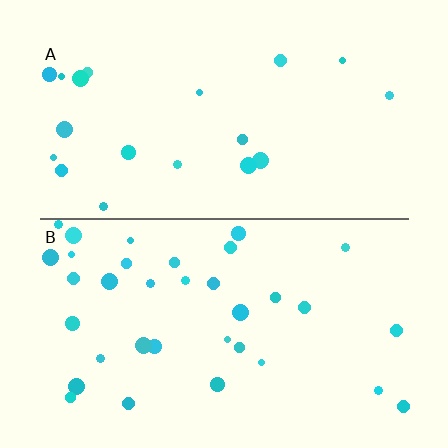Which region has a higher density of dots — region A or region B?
B (the bottom).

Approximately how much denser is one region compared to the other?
Approximately 1.8× — region B over region A.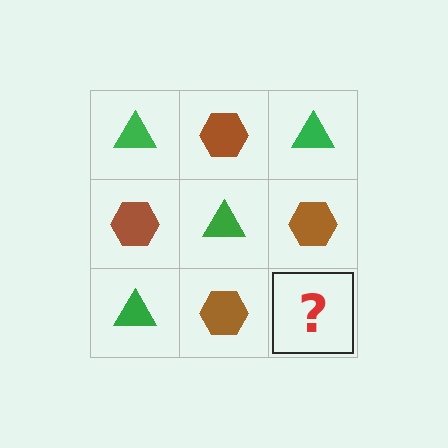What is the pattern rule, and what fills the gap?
The rule is that it alternates green triangle and brown hexagon in a checkerboard pattern. The gap should be filled with a green triangle.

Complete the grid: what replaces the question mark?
The question mark should be replaced with a green triangle.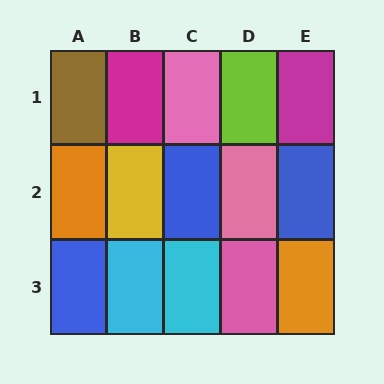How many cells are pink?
3 cells are pink.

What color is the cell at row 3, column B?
Cyan.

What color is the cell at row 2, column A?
Orange.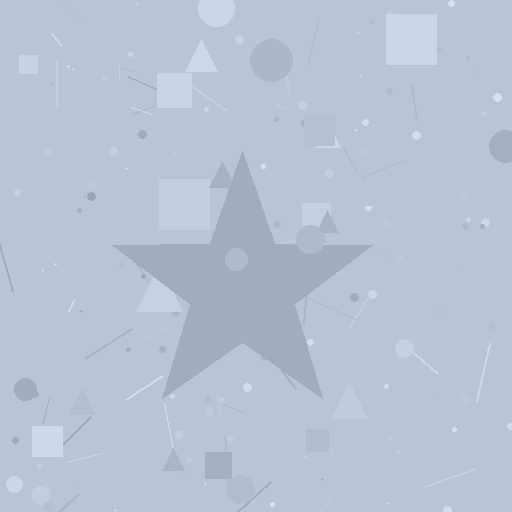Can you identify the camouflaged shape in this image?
The camouflaged shape is a star.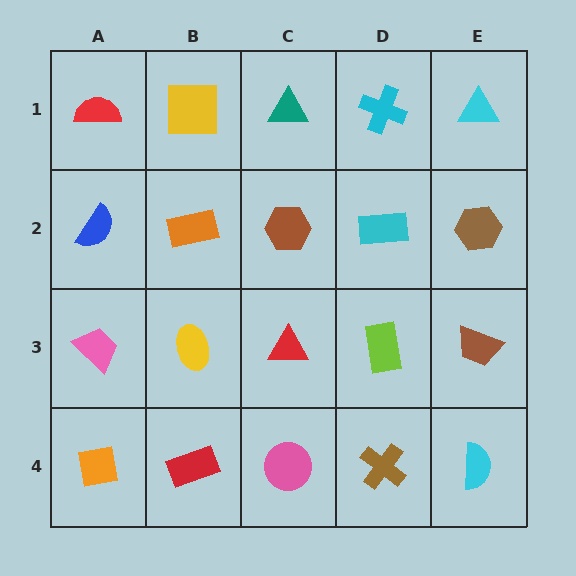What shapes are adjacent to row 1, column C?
A brown hexagon (row 2, column C), a yellow square (row 1, column B), a cyan cross (row 1, column D).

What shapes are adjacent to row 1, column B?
An orange rectangle (row 2, column B), a red semicircle (row 1, column A), a teal triangle (row 1, column C).